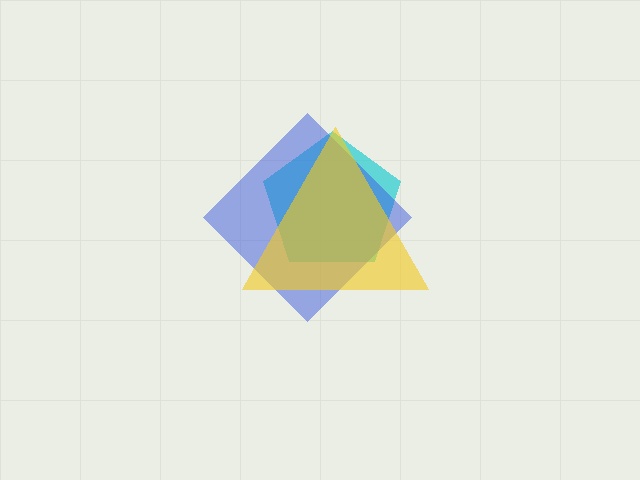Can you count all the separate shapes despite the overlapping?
Yes, there are 3 separate shapes.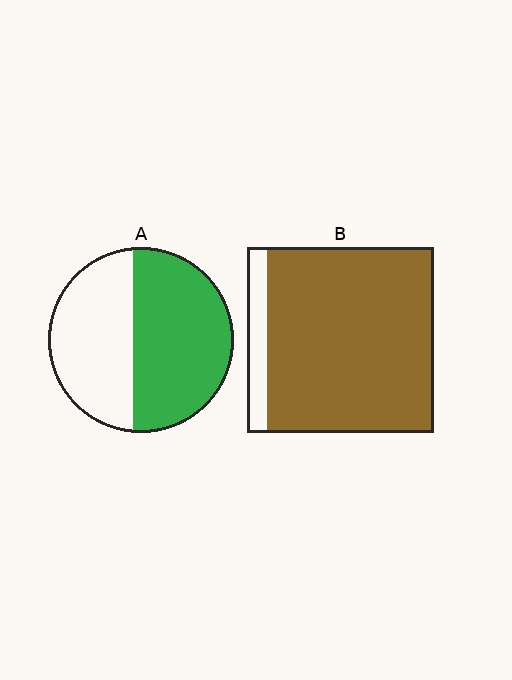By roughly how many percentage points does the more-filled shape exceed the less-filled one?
By roughly 35 percentage points (B over A).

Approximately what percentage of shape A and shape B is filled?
A is approximately 55% and B is approximately 90%.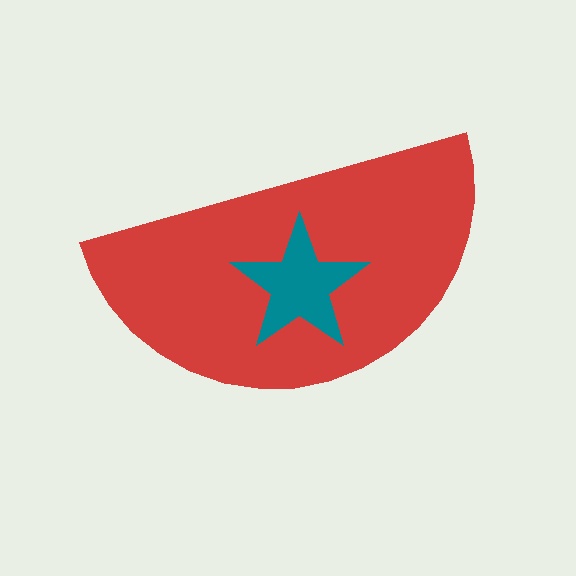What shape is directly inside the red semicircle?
The teal star.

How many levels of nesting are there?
2.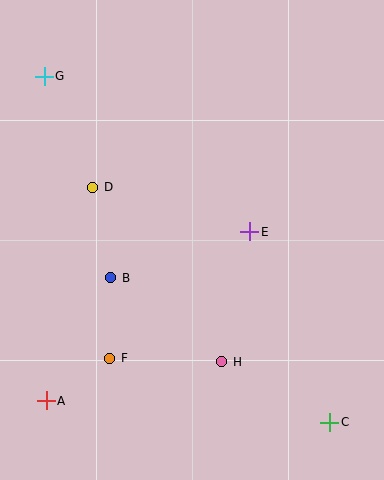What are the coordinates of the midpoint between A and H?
The midpoint between A and H is at (134, 381).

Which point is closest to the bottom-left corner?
Point A is closest to the bottom-left corner.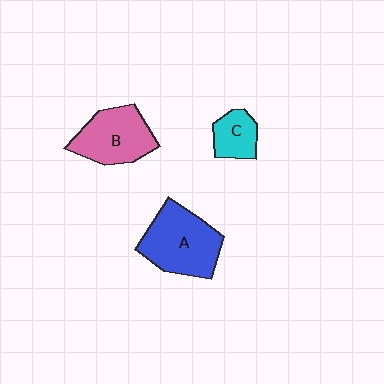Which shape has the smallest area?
Shape C (cyan).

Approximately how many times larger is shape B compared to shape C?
Approximately 1.9 times.